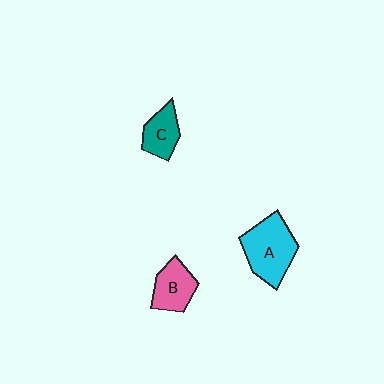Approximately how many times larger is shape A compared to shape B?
Approximately 1.6 times.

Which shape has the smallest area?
Shape C (teal).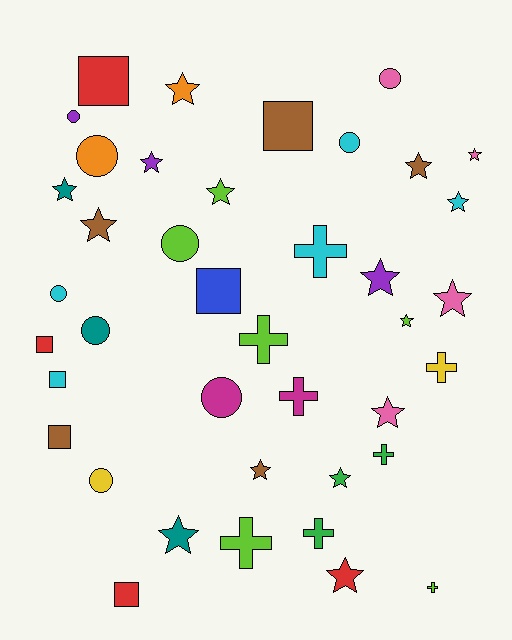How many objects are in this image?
There are 40 objects.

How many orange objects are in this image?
There are 2 orange objects.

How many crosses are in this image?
There are 8 crosses.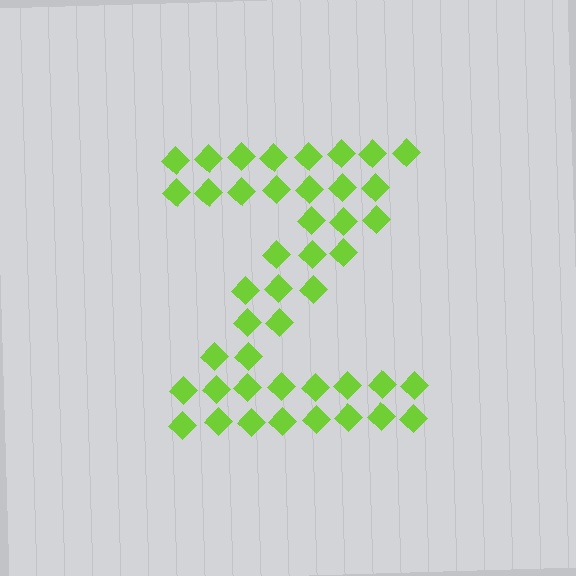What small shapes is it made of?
It is made of small diamonds.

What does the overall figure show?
The overall figure shows the letter Z.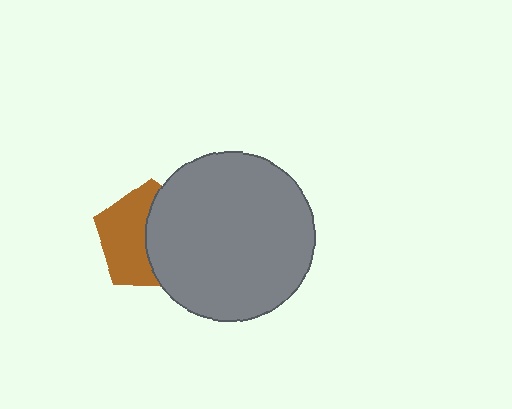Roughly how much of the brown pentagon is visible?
About half of it is visible (roughly 51%).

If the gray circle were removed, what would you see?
You would see the complete brown pentagon.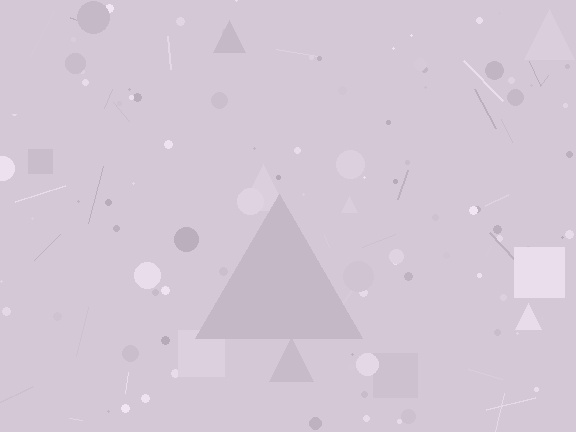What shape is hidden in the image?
A triangle is hidden in the image.